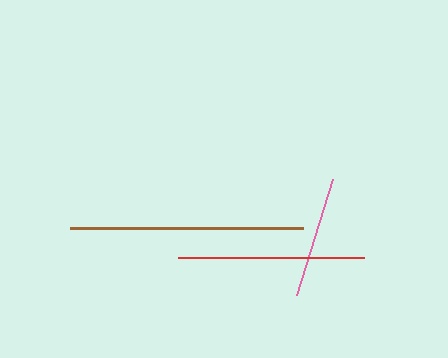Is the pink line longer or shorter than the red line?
The red line is longer than the pink line.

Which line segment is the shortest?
The pink line is the shortest at approximately 122 pixels.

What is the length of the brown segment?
The brown segment is approximately 233 pixels long.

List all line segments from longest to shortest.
From longest to shortest: brown, red, pink.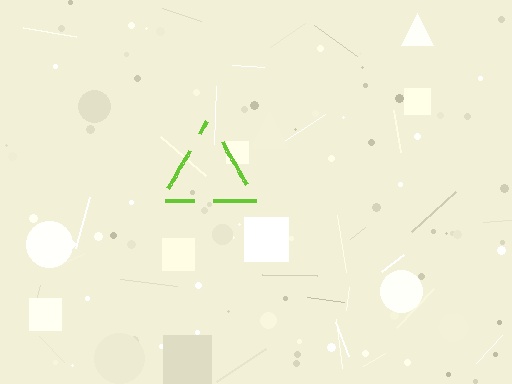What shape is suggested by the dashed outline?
The dashed outline suggests a triangle.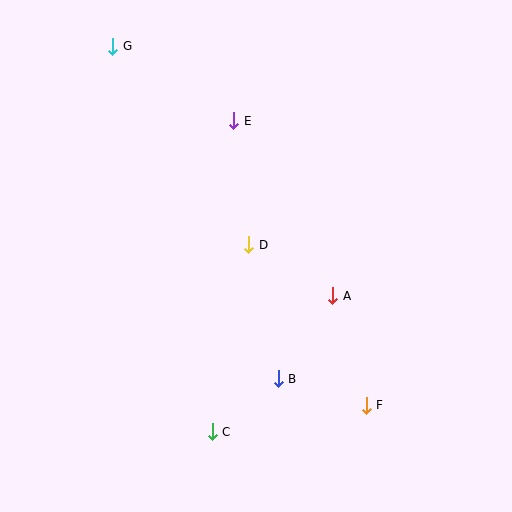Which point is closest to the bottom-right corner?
Point F is closest to the bottom-right corner.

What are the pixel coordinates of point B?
Point B is at (278, 379).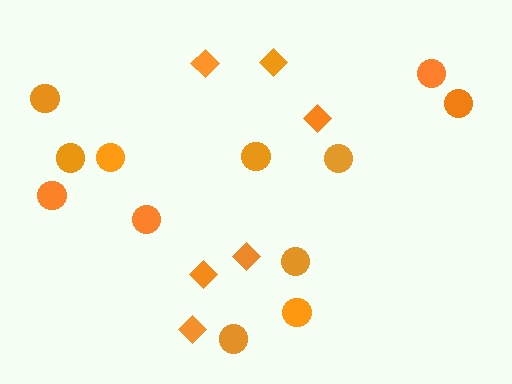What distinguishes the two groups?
There are 2 groups: one group of circles (12) and one group of diamonds (6).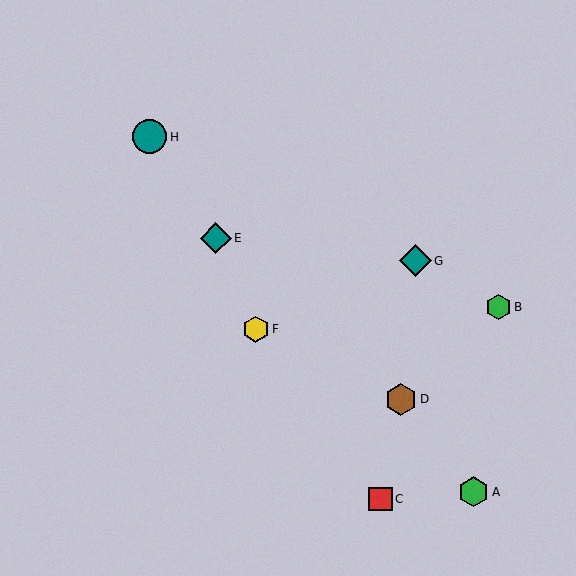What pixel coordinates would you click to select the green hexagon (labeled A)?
Click at (474, 492) to select the green hexagon A.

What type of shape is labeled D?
Shape D is a brown hexagon.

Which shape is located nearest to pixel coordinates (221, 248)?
The teal diamond (labeled E) at (216, 238) is nearest to that location.